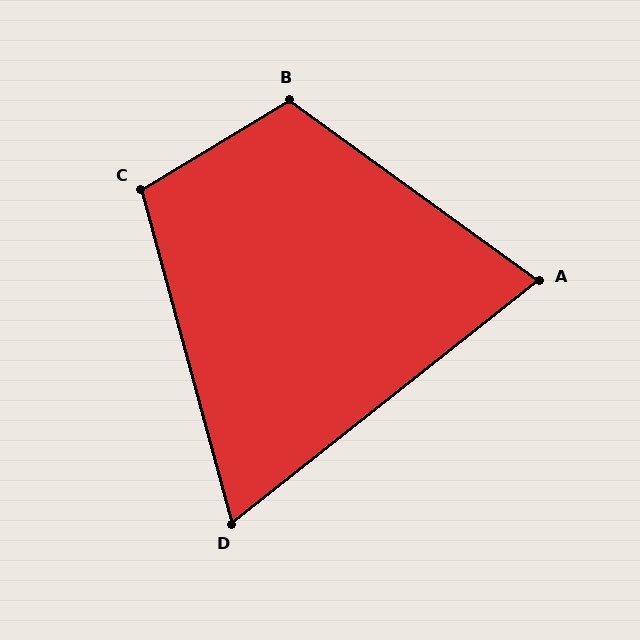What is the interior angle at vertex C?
Approximately 106 degrees (obtuse).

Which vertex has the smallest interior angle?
D, at approximately 67 degrees.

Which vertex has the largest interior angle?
B, at approximately 113 degrees.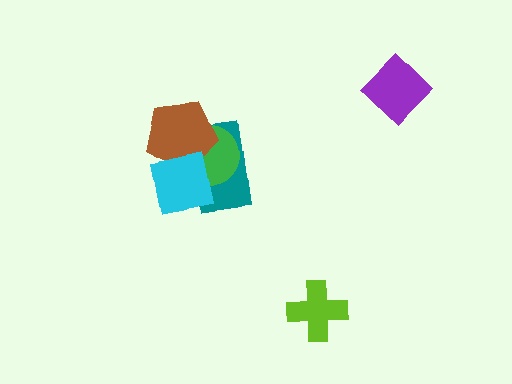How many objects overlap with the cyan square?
3 objects overlap with the cyan square.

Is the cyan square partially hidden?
No, no other shape covers it.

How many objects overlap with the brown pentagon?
3 objects overlap with the brown pentagon.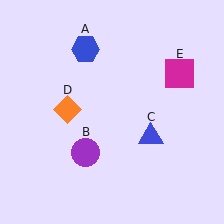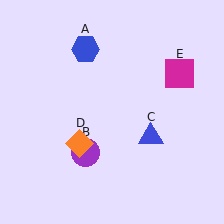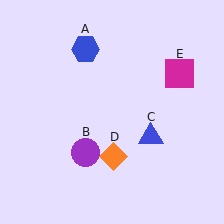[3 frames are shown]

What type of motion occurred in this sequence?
The orange diamond (object D) rotated counterclockwise around the center of the scene.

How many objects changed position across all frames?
1 object changed position: orange diamond (object D).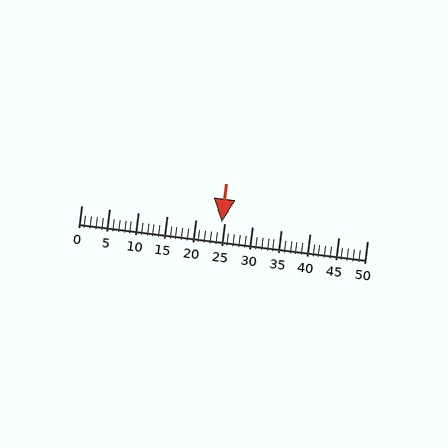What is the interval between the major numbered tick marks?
The major tick marks are spaced 5 units apart.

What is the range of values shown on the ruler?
The ruler shows values from 0 to 50.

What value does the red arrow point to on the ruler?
The red arrow points to approximately 24.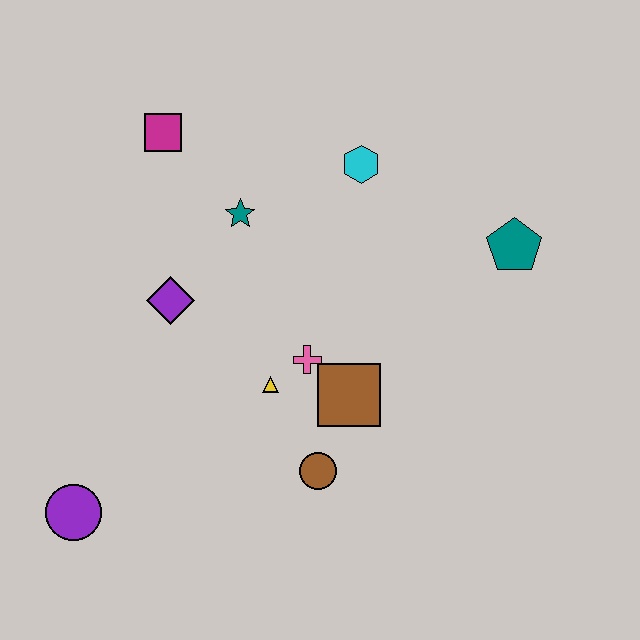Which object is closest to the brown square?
The pink cross is closest to the brown square.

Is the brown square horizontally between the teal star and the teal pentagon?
Yes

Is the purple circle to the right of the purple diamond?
No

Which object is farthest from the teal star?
The purple circle is farthest from the teal star.